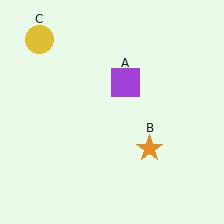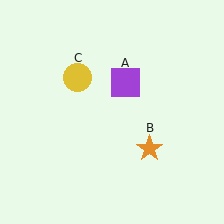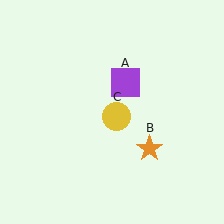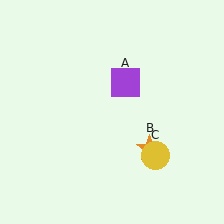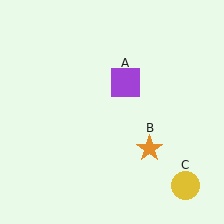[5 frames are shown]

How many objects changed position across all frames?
1 object changed position: yellow circle (object C).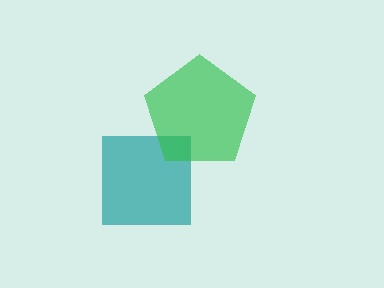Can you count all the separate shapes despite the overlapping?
Yes, there are 2 separate shapes.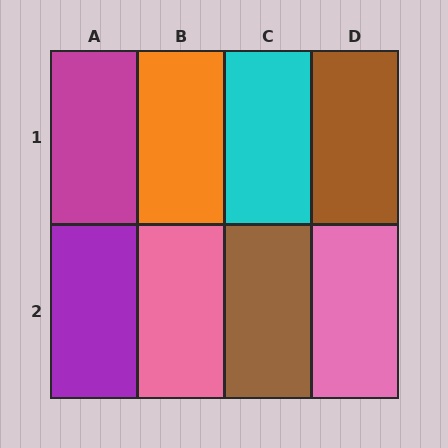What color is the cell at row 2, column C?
Brown.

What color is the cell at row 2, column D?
Pink.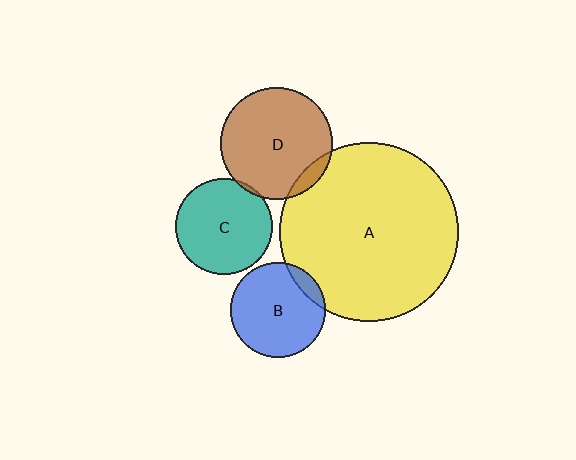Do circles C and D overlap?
Yes.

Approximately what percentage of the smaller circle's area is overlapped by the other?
Approximately 5%.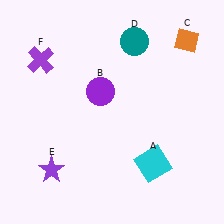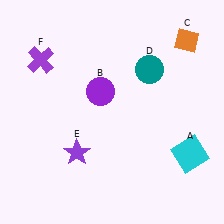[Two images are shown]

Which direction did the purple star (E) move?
The purple star (E) moved right.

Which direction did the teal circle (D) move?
The teal circle (D) moved down.